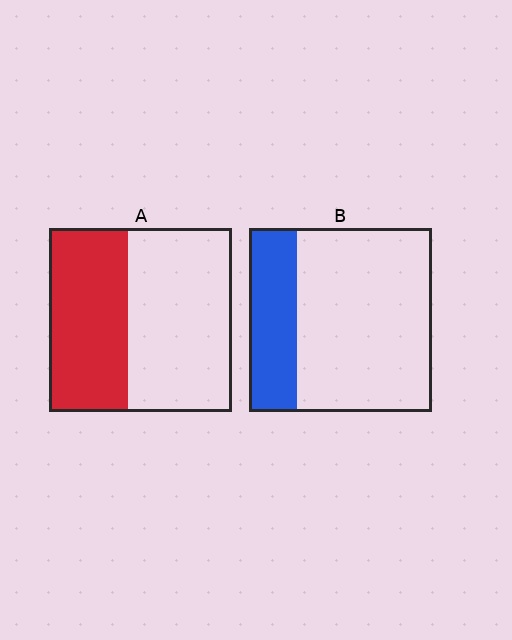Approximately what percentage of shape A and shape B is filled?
A is approximately 45% and B is approximately 25%.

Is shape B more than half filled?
No.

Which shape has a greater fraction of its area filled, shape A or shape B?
Shape A.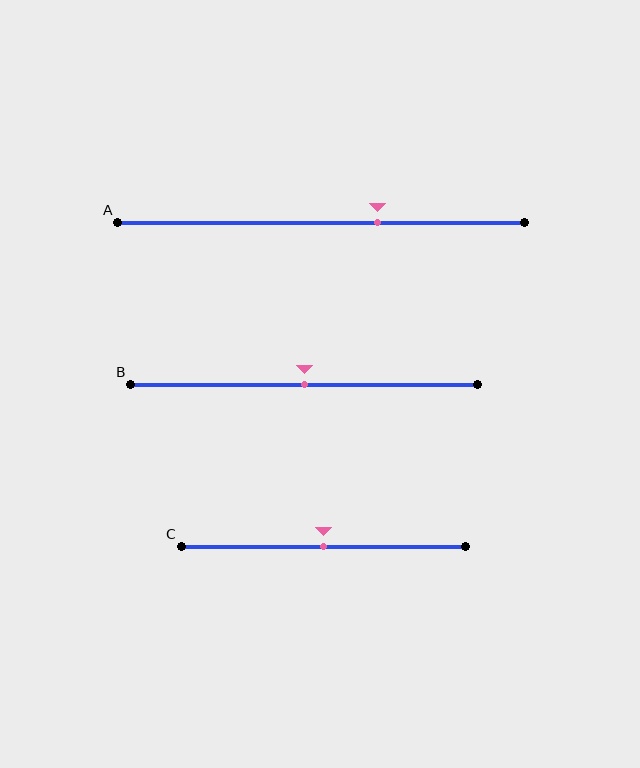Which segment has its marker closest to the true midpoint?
Segment B has its marker closest to the true midpoint.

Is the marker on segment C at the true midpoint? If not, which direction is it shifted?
Yes, the marker on segment C is at the true midpoint.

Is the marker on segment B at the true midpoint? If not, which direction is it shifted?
Yes, the marker on segment B is at the true midpoint.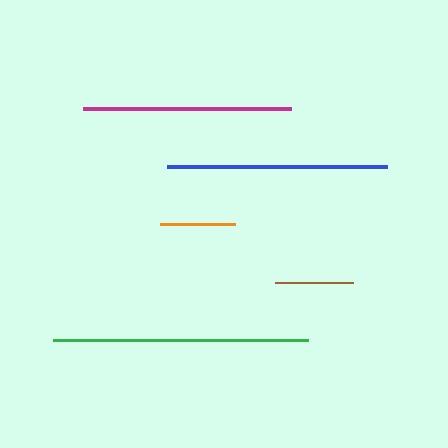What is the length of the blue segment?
The blue segment is approximately 219 pixels long.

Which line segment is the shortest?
The orange line is the shortest at approximately 75 pixels.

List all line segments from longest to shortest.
From longest to shortest: green, blue, magenta, brown, orange.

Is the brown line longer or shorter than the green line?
The green line is longer than the brown line.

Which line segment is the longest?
The green line is the longest at approximately 255 pixels.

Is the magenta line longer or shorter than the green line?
The green line is longer than the magenta line.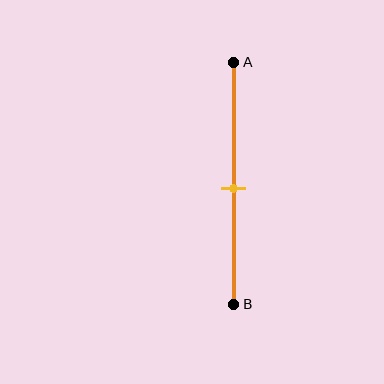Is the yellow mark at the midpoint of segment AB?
Yes, the mark is approximately at the midpoint.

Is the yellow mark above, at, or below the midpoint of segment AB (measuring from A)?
The yellow mark is approximately at the midpoint of segment AB.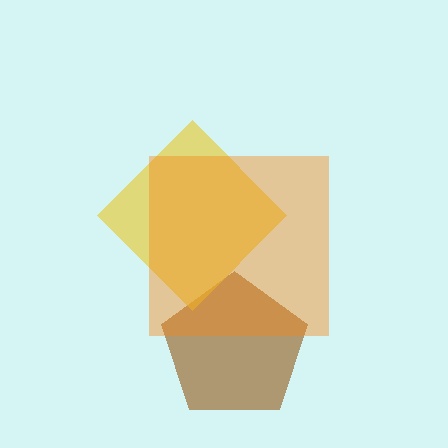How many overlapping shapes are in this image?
There are 3 overlapping shapes in the image.